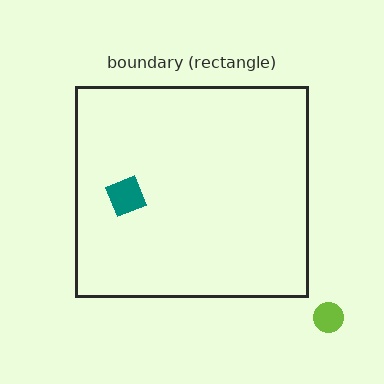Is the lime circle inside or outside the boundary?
Outside.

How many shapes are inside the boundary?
1 inside, 1 outside.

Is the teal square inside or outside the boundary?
Inside.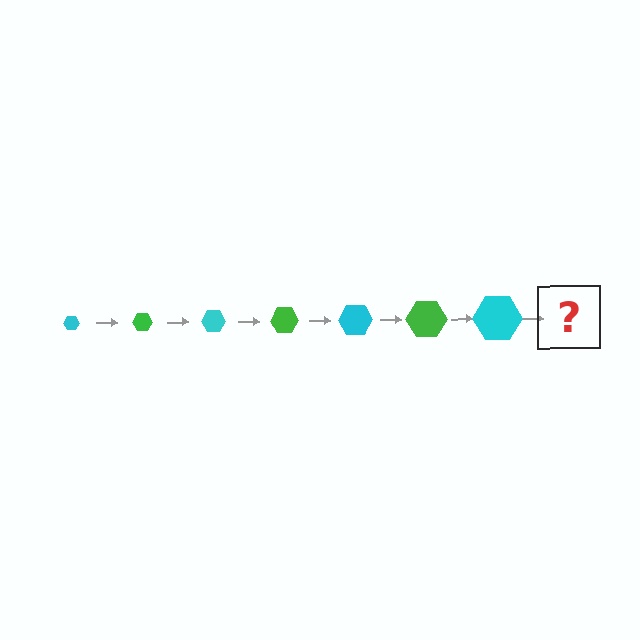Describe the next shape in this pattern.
It should be a green hexagon, larger than the previous one.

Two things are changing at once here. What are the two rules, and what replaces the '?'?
The two rules are that the hexagon grows larger each step and the color cycles through cyan and green. The '?' should be a green hexagon, larger than the previous one.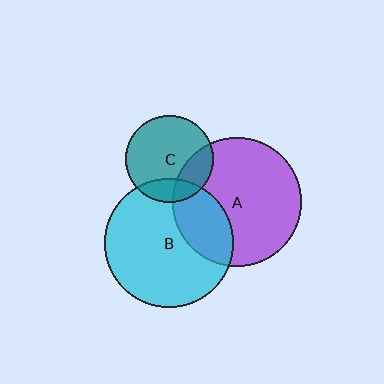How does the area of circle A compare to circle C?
Approximately 2.2 times.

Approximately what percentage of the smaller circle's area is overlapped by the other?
Approximately 25%.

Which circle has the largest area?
Circle A (purple).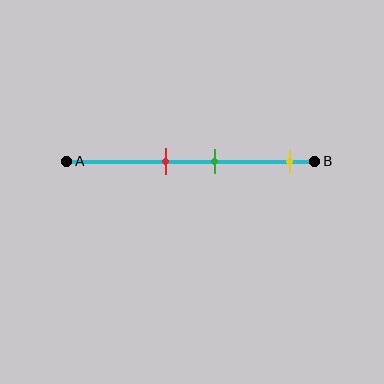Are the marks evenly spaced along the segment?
No, the marks are not evenly spaced.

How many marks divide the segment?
There are 3 marks dividing the segment.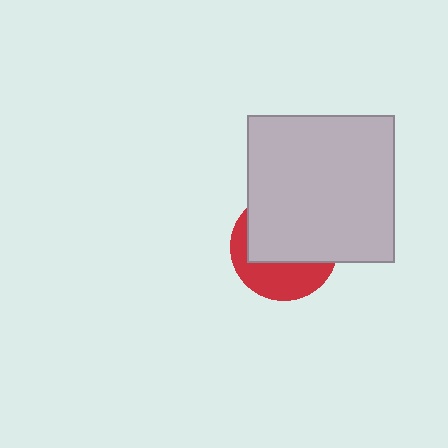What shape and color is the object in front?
The object in front is a light gray square.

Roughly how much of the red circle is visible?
A small part of it is visible (roughly 39%).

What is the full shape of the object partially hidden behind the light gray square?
The partially hidden object is a red circle.